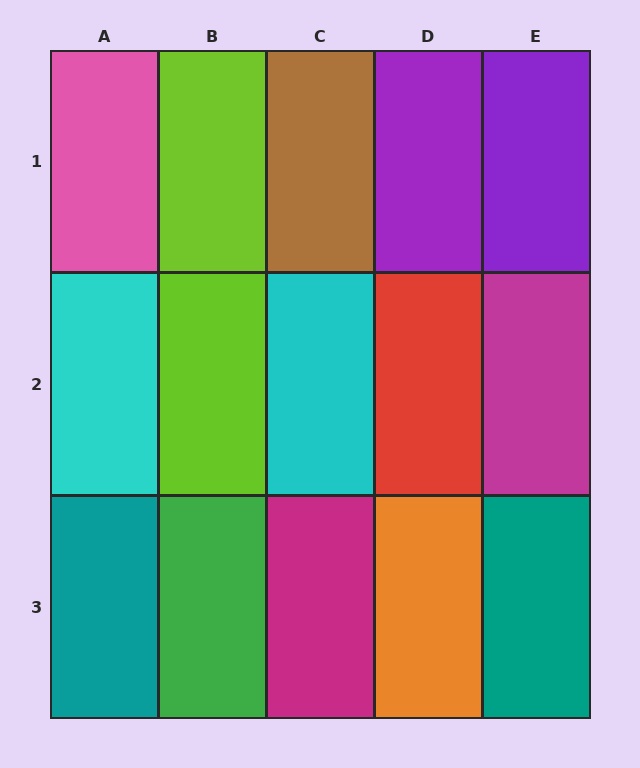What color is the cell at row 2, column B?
Lime.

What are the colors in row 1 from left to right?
Pink, lime, brown, purple, purple.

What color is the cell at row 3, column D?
Orange.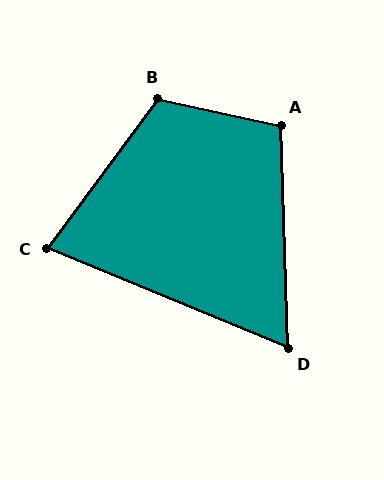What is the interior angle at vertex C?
Approximately 76 degrees (acute).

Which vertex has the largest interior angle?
B, at approximately 114 degrees.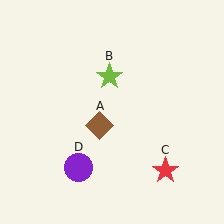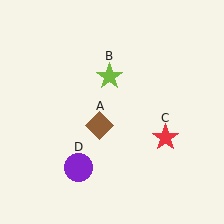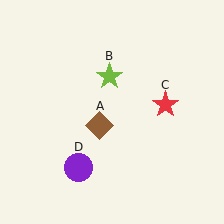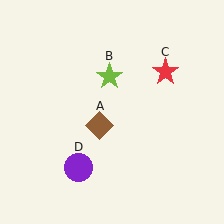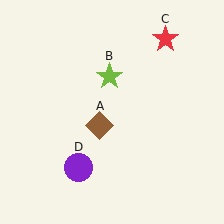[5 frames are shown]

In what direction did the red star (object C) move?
The red star (object C) moved up.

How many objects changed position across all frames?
1 object changed position: red star (object C).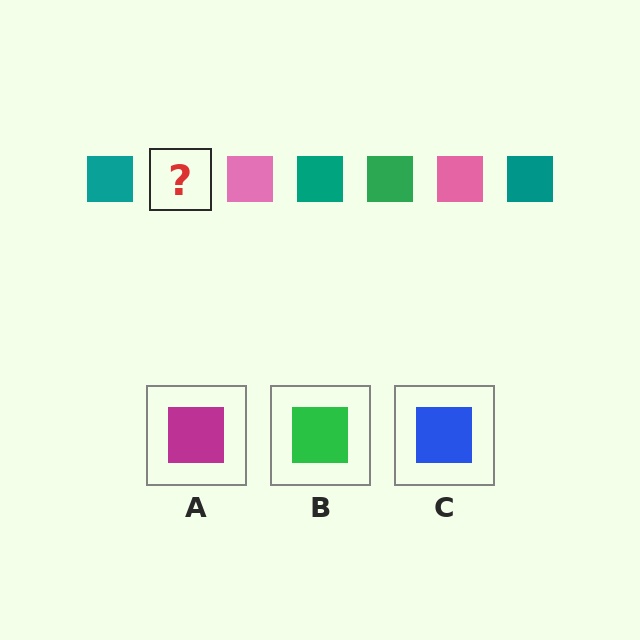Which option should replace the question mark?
Option B.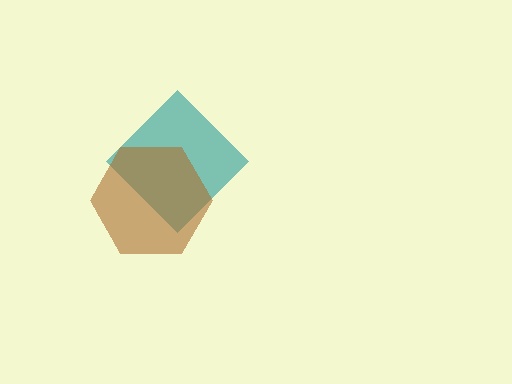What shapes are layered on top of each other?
The layered shapes are: a teal diamond, a brown hexagon.